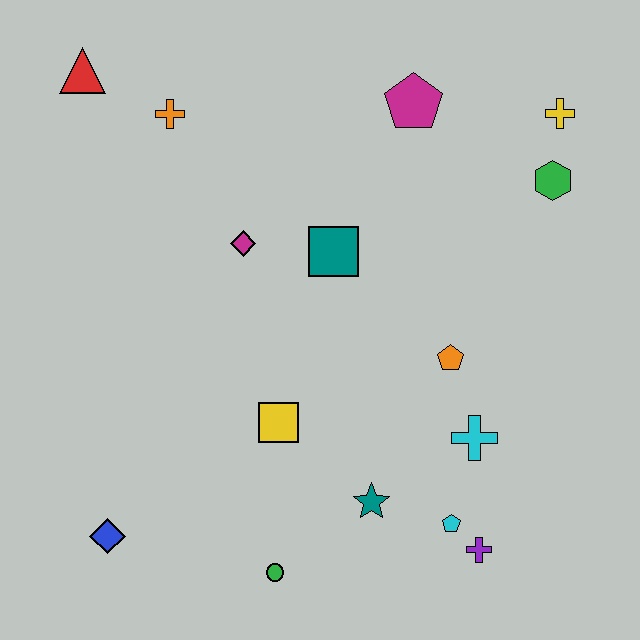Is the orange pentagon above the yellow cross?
No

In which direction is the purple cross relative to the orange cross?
The purple cross is below the orange cross.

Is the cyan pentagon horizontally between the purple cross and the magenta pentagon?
Yes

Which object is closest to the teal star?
The cyan pentagon is closest to the teal star.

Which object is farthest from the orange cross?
The purple cross is farthest from the orange cross.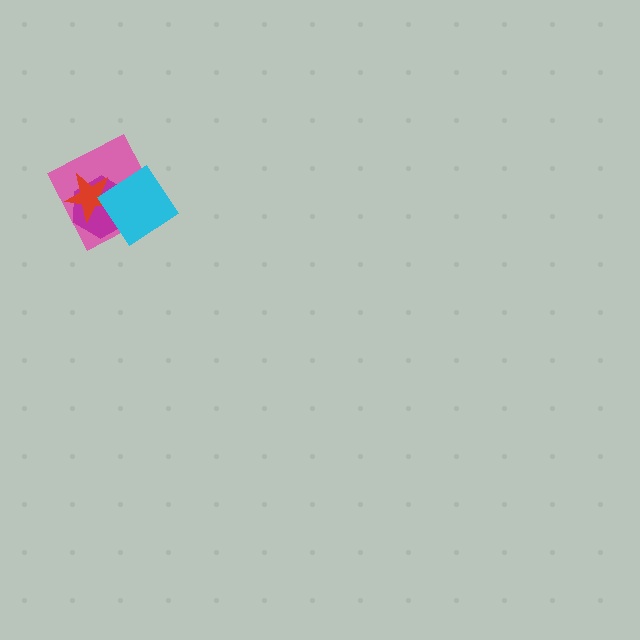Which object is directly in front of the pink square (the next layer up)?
The magenta hexagon is directly in front of the pink square.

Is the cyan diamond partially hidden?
No, no other shape covers it.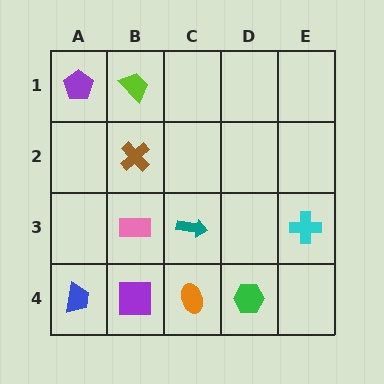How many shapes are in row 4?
4 shapes.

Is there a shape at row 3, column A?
No, that cell is empty.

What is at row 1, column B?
A lime trapezoid.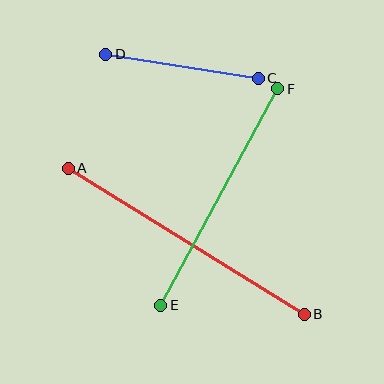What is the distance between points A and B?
The distance is approximately 278 pixels.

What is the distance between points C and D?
The distance is approximately 154 pixels.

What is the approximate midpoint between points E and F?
The midpoint is at approximately (219, 197) pixels.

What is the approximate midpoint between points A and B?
The midpoint is at approximately (186, 241) pixels.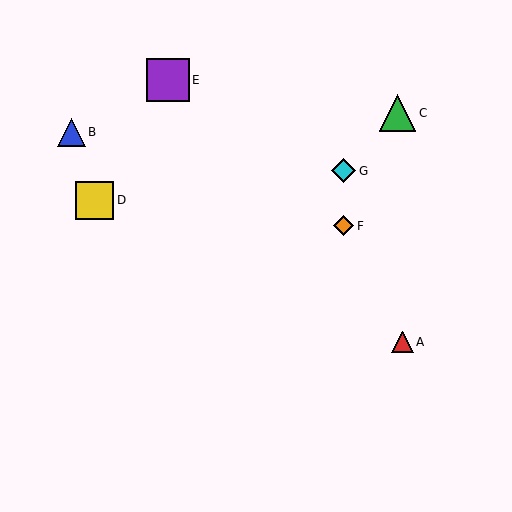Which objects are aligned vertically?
Objects F, G are aligned vertically.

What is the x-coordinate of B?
Object B is at x≈71.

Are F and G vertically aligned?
Yes, both are at x≈344.